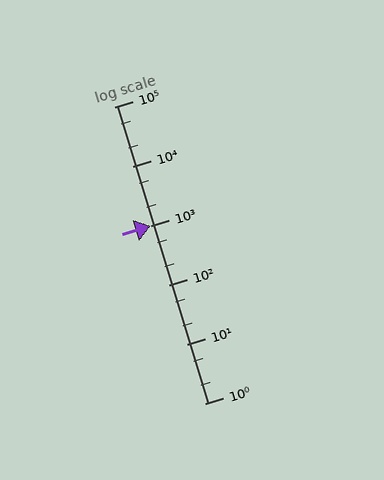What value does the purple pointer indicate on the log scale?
The pointer indicates approximately 1000.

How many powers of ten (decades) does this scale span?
The scale spans 5 decades, from 1 to 100000.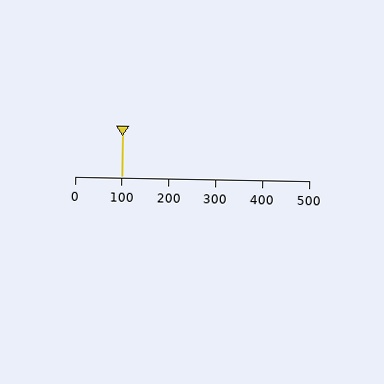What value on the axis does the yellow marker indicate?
The marker indicates approximately 100.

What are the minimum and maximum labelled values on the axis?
The axis runs from 0 to 500.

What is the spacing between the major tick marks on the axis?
The major ticks are spaced 100 apart.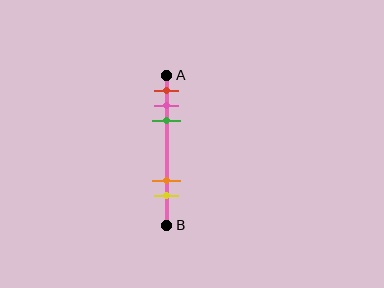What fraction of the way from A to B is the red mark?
The red mark is approximately 10% (0.1) of the way from A to B.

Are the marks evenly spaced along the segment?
No, the marks are not evenly spaced.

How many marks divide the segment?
There are 5 marks dividing the segment.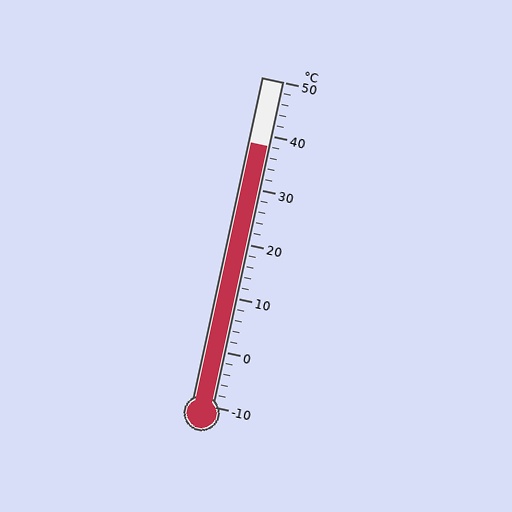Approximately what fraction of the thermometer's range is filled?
The thermometer is filled to approximately 80% of its range.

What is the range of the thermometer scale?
The thermometer scale ranges from -10°C to 50°C.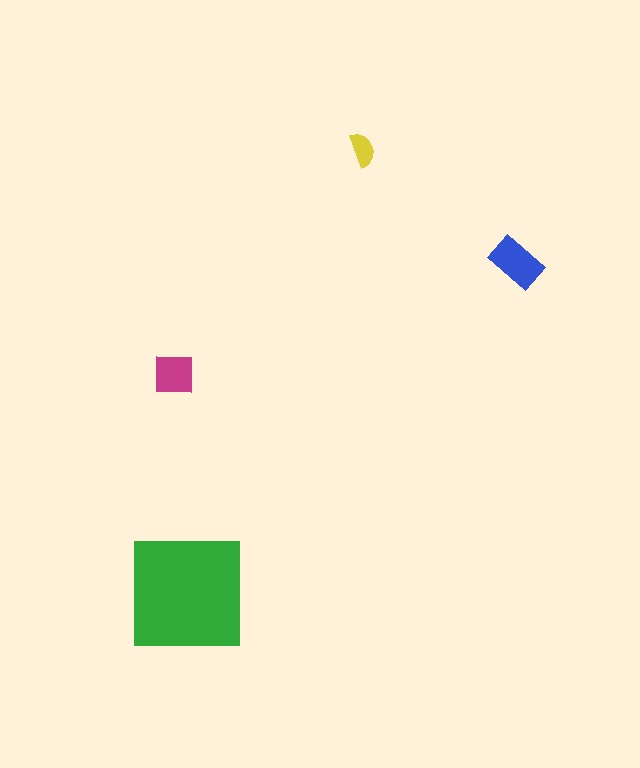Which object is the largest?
The green square.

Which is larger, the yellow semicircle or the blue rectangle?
The blue rectangle.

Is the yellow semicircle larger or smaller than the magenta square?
Smaller.